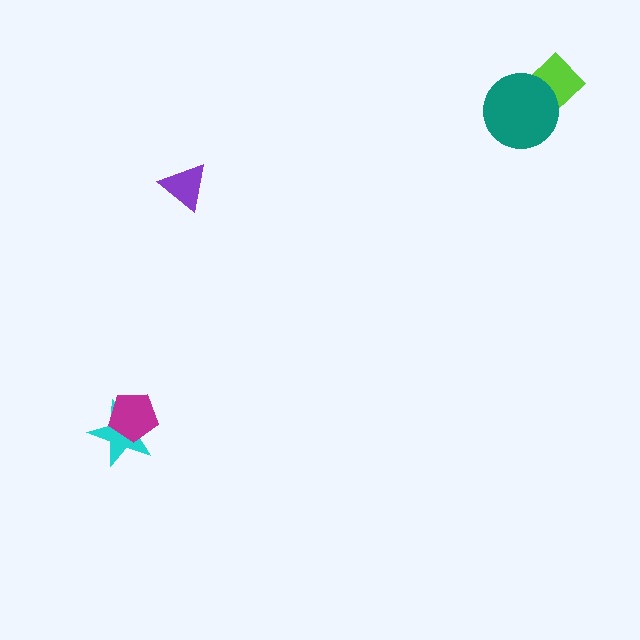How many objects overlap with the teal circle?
1 object overlaps with the teal circle.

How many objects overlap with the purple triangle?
0 objects overlap with the purple triangle.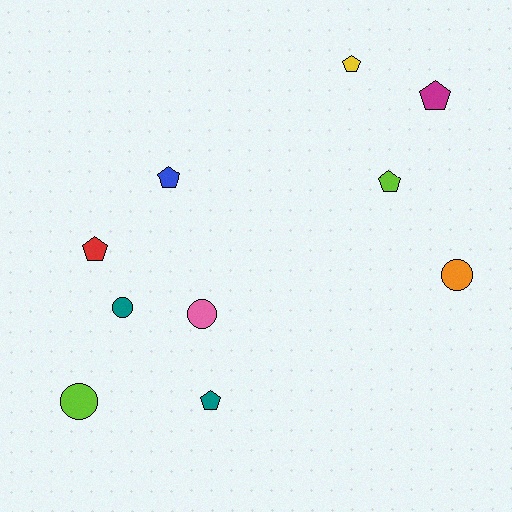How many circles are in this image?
There are 4 circles.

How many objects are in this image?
There are 10 objects.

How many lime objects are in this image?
There are 2 lime objects.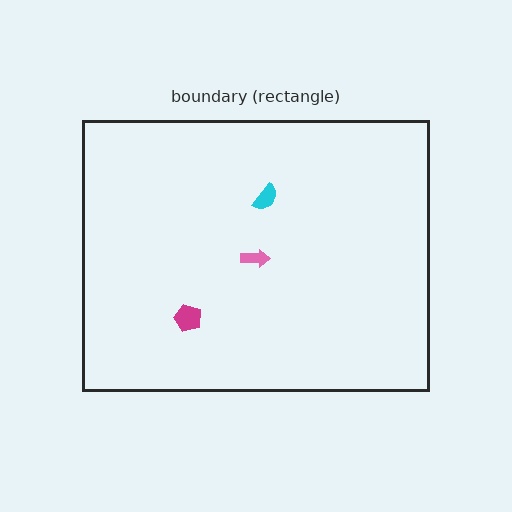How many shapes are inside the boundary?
3 inside, 0 outside.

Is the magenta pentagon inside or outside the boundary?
Inside.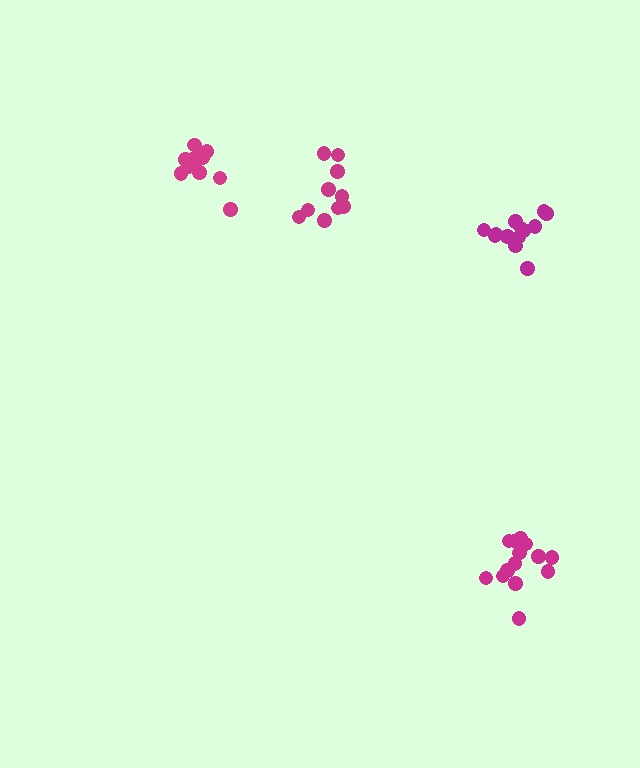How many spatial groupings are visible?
There are 4 spatial groupings.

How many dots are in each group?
Group 1: 14 dots, Group 2: 11 dots, Group 3: 11 dots, Group 4: 13 dots (49 total).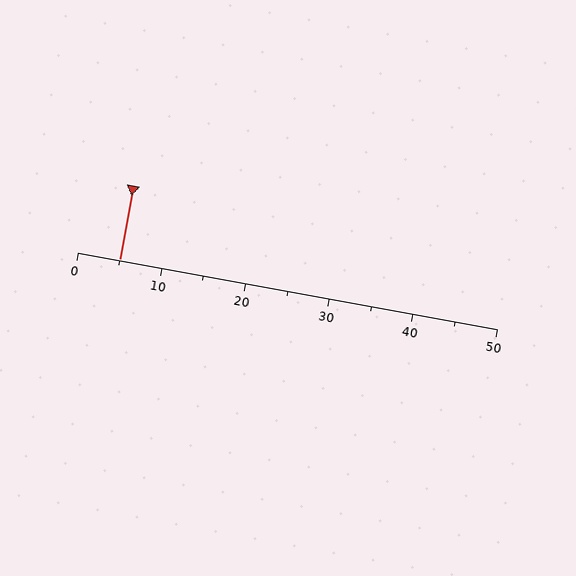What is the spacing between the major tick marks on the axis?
The major ticks are spaced 10 apart.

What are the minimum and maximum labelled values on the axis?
The axis runs from 0 to 50.